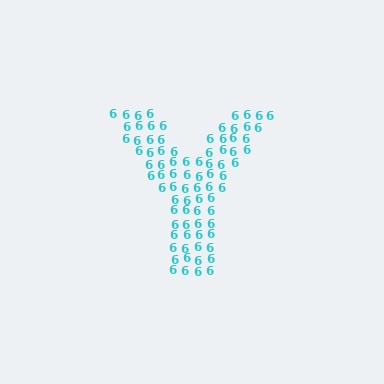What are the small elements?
The small elements are digit 6's.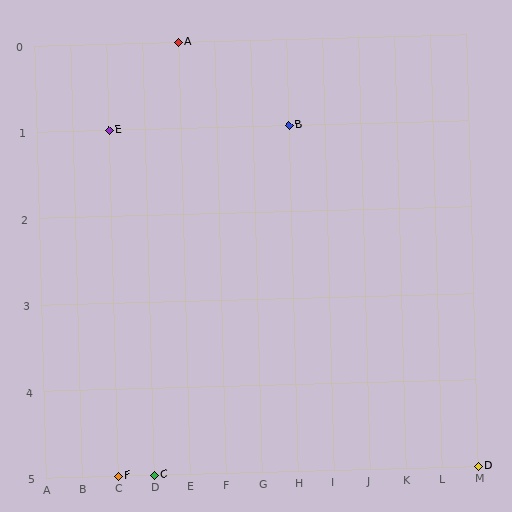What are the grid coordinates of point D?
Point D is at grid coordinates (M, 5).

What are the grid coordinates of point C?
Point C is at grid coordinates (D, 5).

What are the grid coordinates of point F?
Point F is at grid coordinates (C, 5).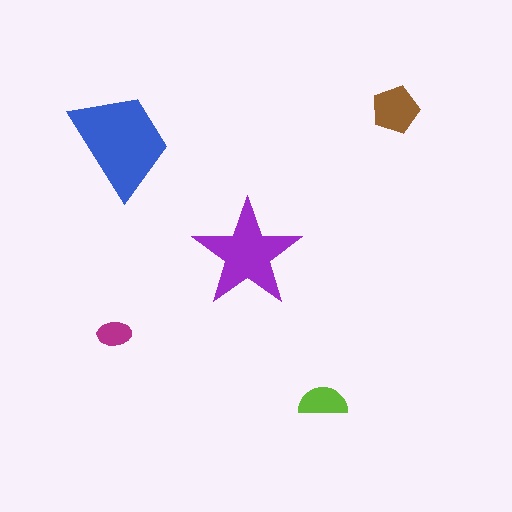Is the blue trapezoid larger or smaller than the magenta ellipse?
Larger.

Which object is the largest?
The blue trapezoid.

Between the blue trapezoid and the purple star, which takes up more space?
The blue trapezoid.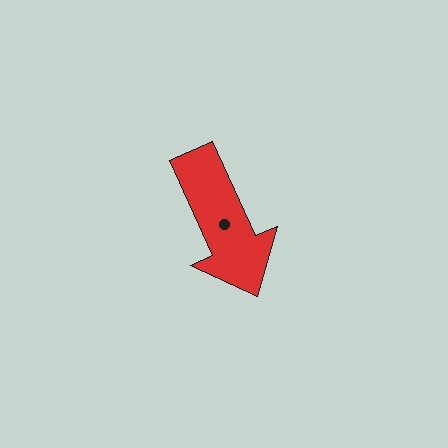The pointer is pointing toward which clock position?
Roughly 5 o'clock.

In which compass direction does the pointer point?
Southeast.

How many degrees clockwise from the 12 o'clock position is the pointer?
Approximately 156 degrees.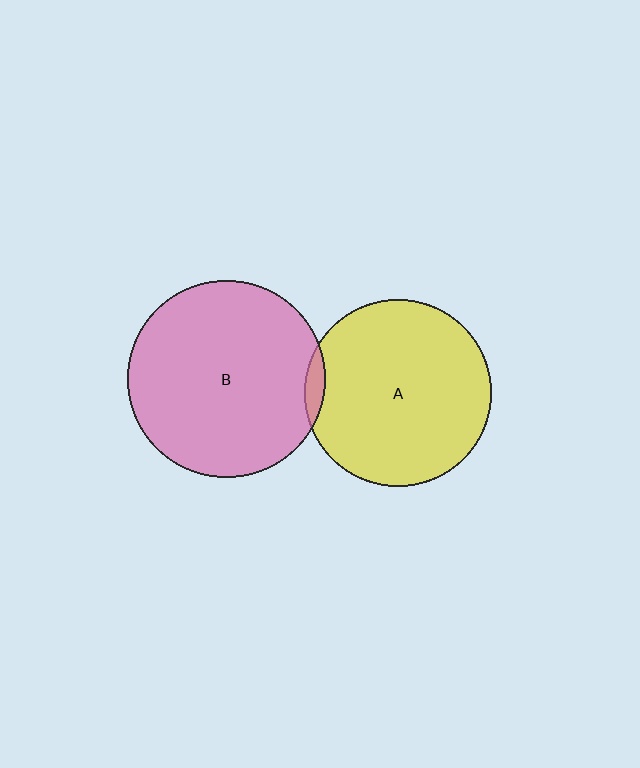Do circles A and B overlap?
Yes.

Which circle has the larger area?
Circle B (pink).